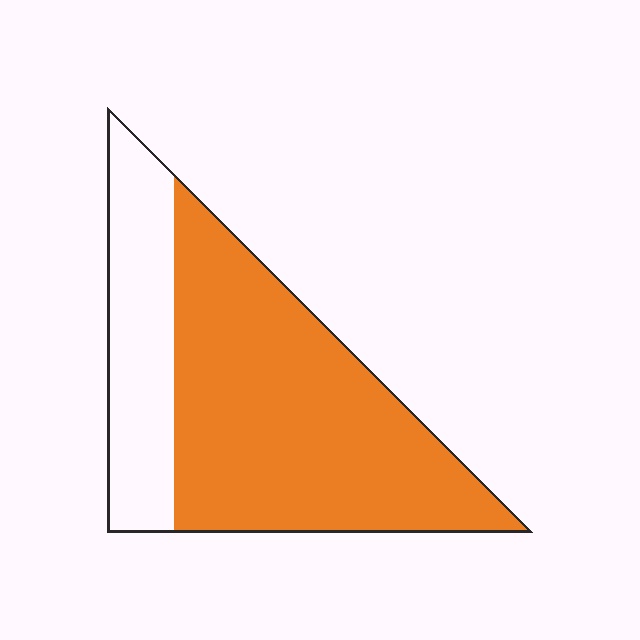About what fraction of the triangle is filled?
About three quarters (3/4).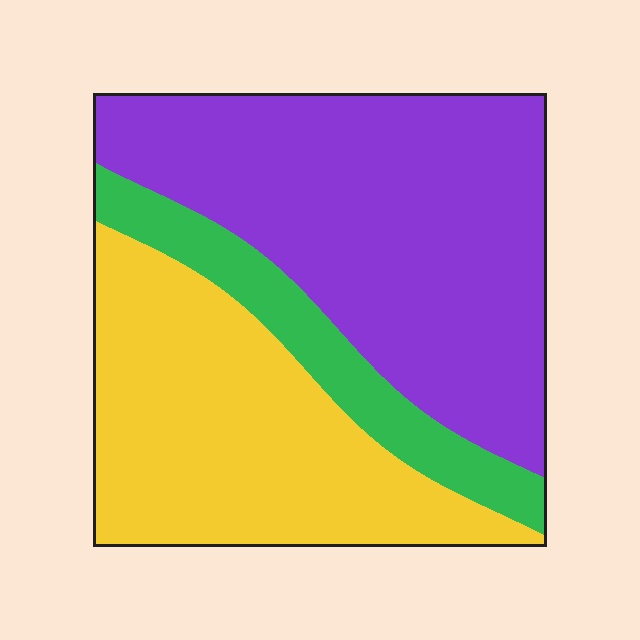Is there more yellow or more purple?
Purple.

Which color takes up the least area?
Green, at roughly 15%.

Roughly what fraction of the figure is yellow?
Yellow covers roughly 35% of the figure.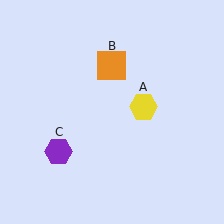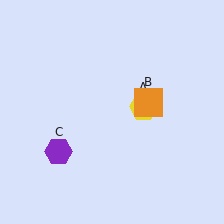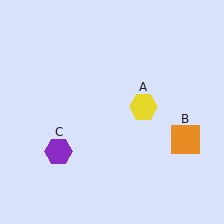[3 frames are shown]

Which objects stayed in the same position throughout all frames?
Yellow hexagon (object A) and purple hexagon (object C) remained stationary.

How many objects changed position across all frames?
1 object changed position: orange square (object B).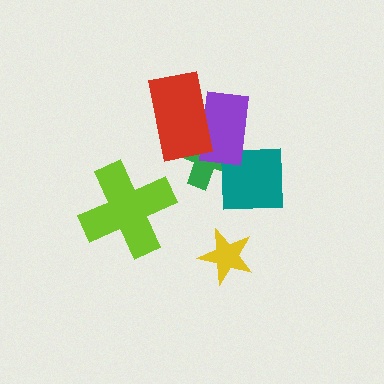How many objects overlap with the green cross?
3 objects overlap with the green cross.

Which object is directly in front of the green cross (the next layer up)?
The teal square is directly in front of the green cross.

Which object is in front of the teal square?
The purple rectangle is in front of the teal square.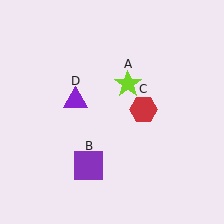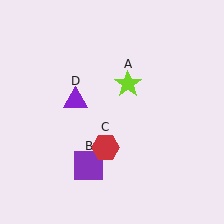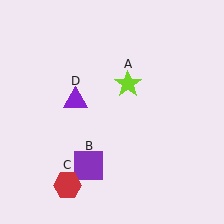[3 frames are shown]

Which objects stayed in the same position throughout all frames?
Lime star (object A) and purple square (object B) and purple triangle (object D) remained stationary.